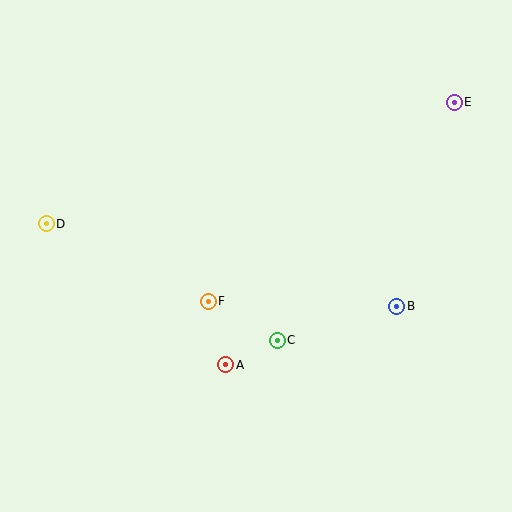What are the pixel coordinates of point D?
Point D is at (46, 224).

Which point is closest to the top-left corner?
Point D is closest to the top-left corner.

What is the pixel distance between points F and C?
The distance between F and C is 79 pixels.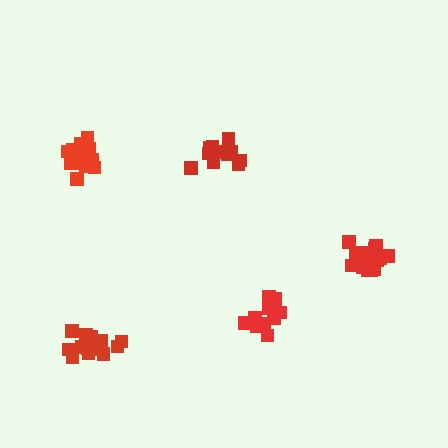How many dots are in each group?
Group 1: 14 dots, Group 2: 12 dots, Group 3: 16 dots, Group 4: 17 dots, Group 5: 16 dots (75 total).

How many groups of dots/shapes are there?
There are 5 groups.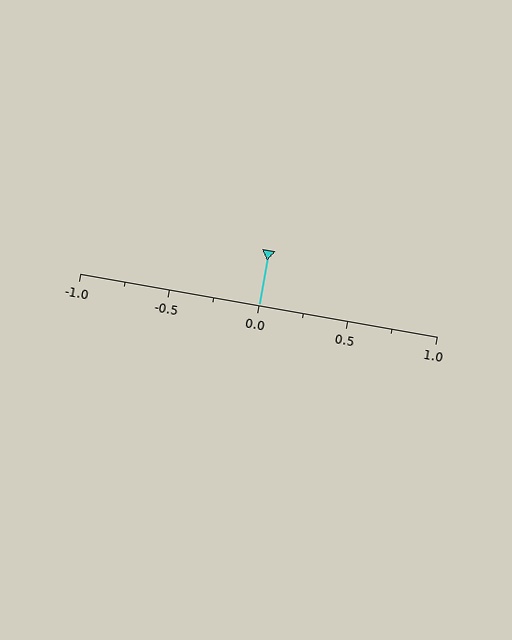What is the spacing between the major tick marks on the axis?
The major ticks are spaced 0.5 apart.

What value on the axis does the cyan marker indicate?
The marker indicates approximately 0.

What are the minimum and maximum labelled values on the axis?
The axis runs from -1.0 to 1.0.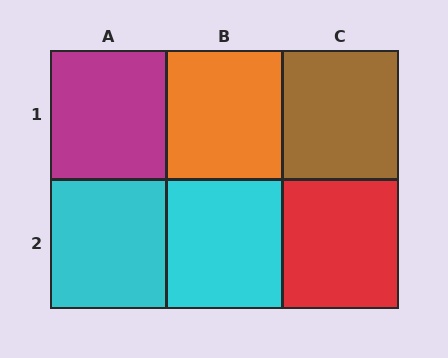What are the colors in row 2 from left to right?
Cyan, cyan, red.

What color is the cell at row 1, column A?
Magenta.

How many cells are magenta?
1 cell is magenta.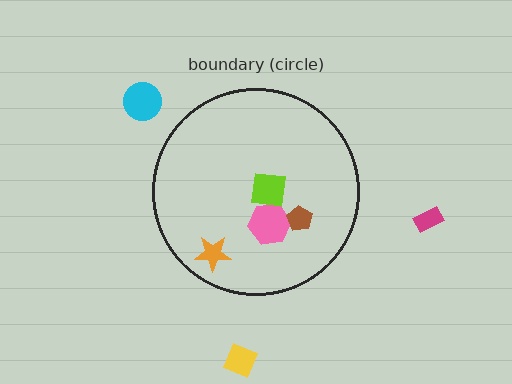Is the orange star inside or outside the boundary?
Inside.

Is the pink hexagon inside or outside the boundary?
Inside.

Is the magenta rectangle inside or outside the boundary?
Outside.